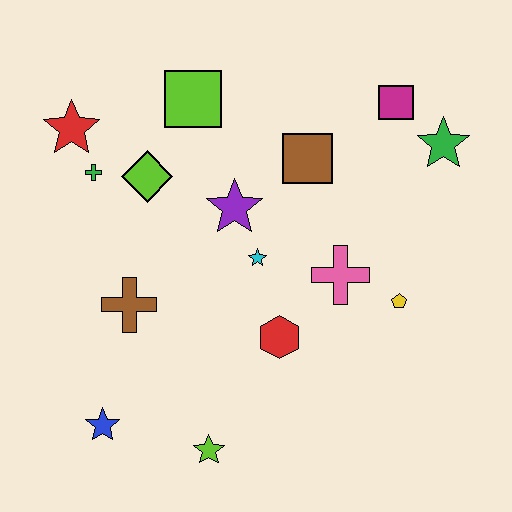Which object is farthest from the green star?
The blue star is farthest from the green star.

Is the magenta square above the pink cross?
Yes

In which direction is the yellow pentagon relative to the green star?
The yellow pentagon is below the green star.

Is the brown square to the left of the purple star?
No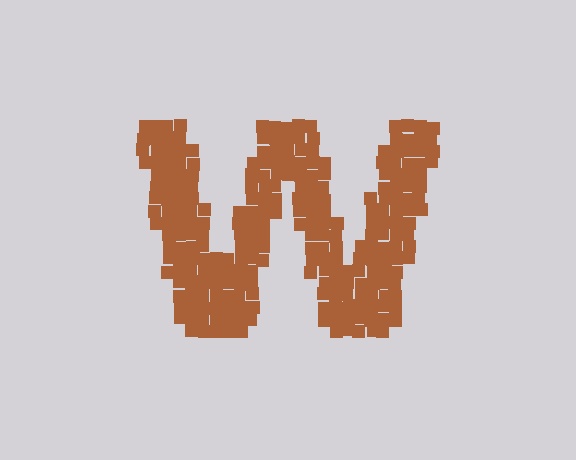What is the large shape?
The large shape is the letter W.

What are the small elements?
The small elements are squares.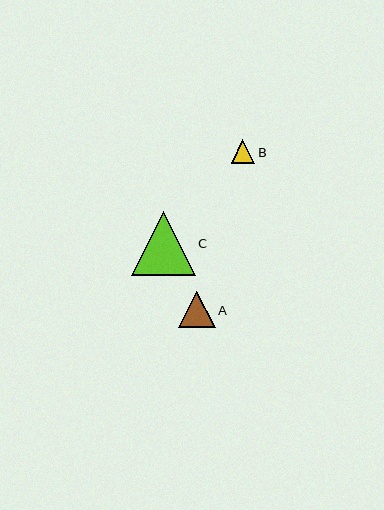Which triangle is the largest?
Triangle C is the largest with a size of approximately 64 pixels.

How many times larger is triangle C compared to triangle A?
Triangle C is approximately 1.8 times the size of triangle A.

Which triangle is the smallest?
Triangle B is the smallest with a size of approximately 23 pixels.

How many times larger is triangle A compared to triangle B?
Triangle A is approximately 1.6 times the size of triangle B.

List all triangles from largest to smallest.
From largest to smallest: C, A, B.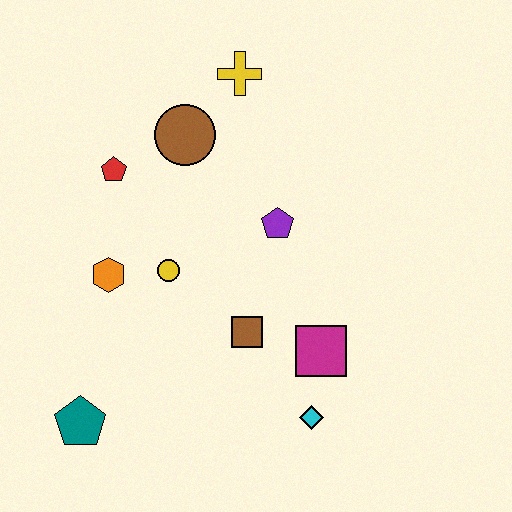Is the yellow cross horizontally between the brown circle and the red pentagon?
No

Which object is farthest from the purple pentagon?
The teal pentagon is farthest from the purple pentagon.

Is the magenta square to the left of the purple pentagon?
No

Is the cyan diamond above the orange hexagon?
No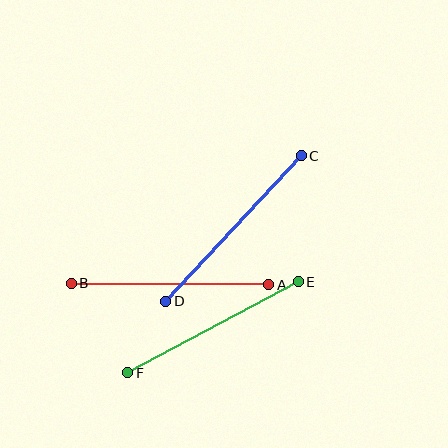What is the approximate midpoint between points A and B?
The midpoint is at approximately (170, 284) pixels.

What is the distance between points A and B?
The distance is approximately 197 pixels.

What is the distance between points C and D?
The distance is approximately 199 pixels.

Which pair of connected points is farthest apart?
Points C and D are farthest apart.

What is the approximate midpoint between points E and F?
The midpoint is at approximately (213, 327) pixels.